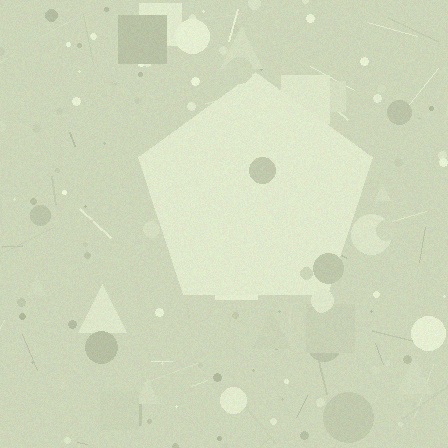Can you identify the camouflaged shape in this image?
The camouflaged shape is a pentagon.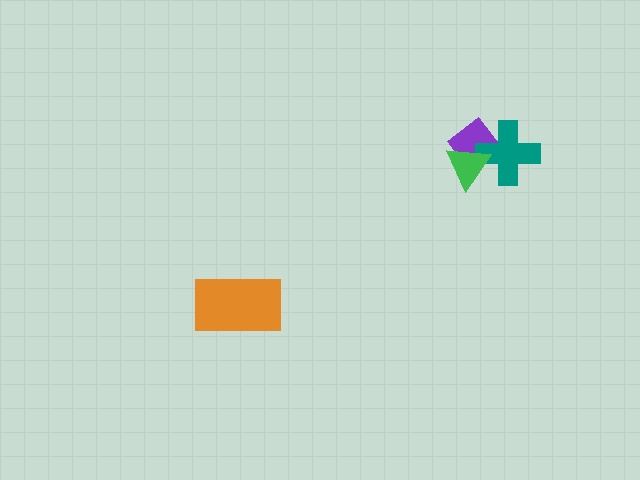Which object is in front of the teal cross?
The green triangle is in front of the teal cross.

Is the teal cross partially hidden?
Yes, it is partially covered by another shape.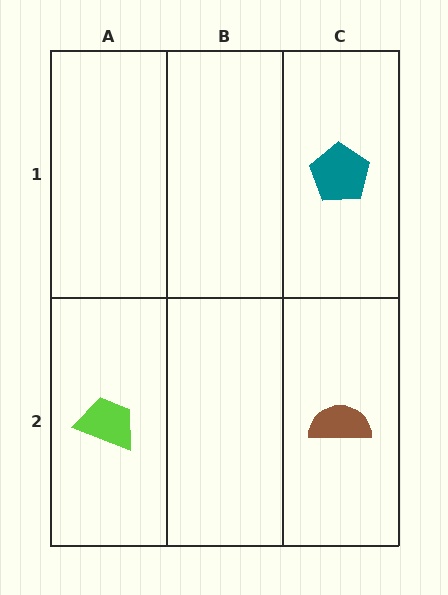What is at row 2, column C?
A brown semicircle.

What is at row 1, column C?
A teal pentagon.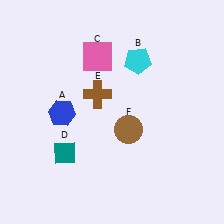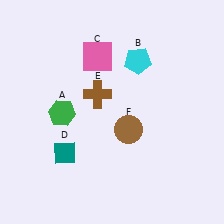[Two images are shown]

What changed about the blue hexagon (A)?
In Image 1, A is blue. In Image 2, it changed to green.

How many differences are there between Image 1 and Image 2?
There is 1 difference between the two images.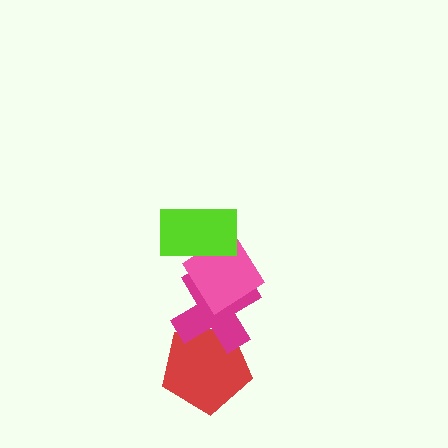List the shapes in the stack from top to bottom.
From top to bottom: the lime rectangle, the pink diamond, the magenta cross, the red pentagon.